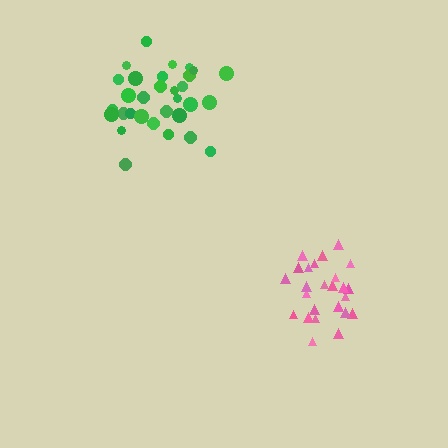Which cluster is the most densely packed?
Pink.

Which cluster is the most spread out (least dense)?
Green.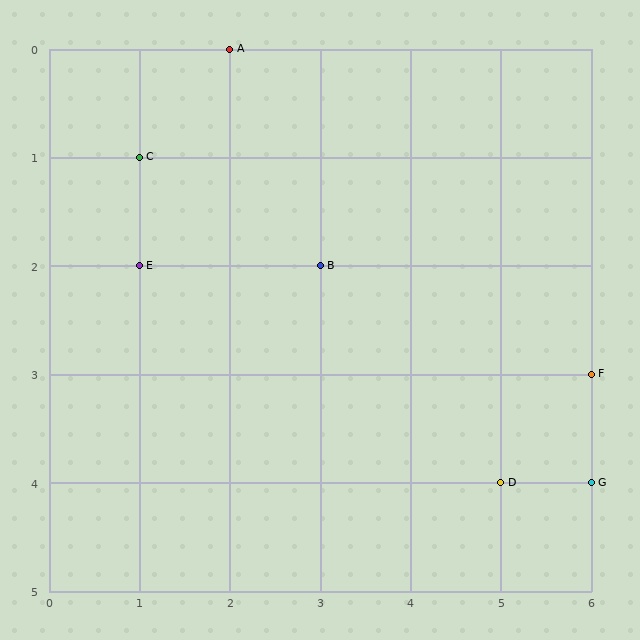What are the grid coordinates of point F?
Point F is at grid coordinates (6, 3).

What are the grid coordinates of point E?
Point E is at grid coordinates (1, 2).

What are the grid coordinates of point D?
Point D is at grid coordinates (5, 4).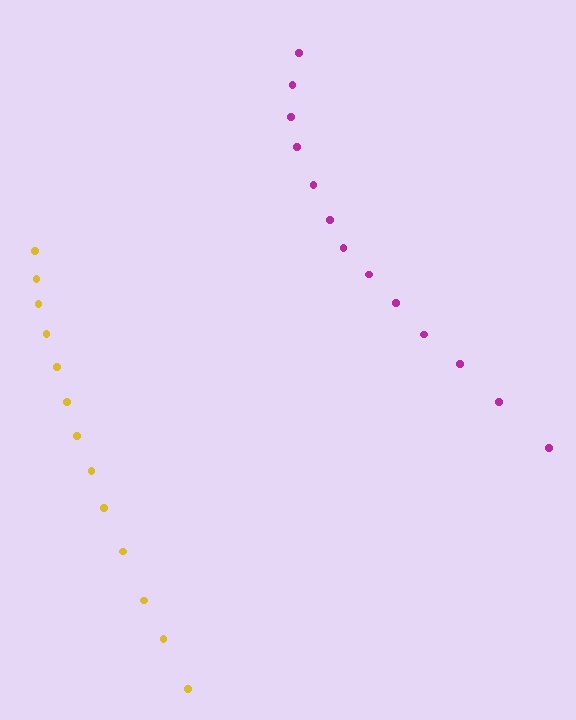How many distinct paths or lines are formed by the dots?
There are 2 distinct paths.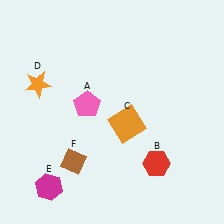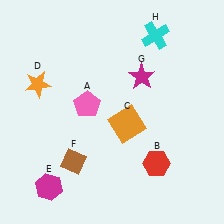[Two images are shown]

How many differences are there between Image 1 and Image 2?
There are 2 differences between the two images.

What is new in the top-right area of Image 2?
A magenta star (G) was added in the top-right area of Image 2.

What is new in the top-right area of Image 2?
A cyan cross (H) was added in the top-right area of Image 2.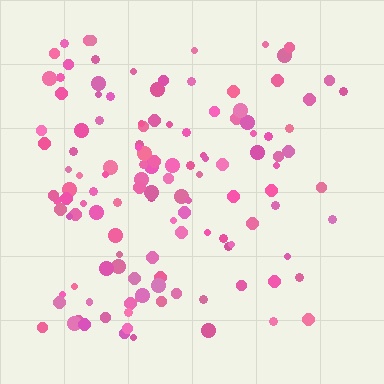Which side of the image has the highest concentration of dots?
The left.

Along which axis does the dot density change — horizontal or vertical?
Horizontal.